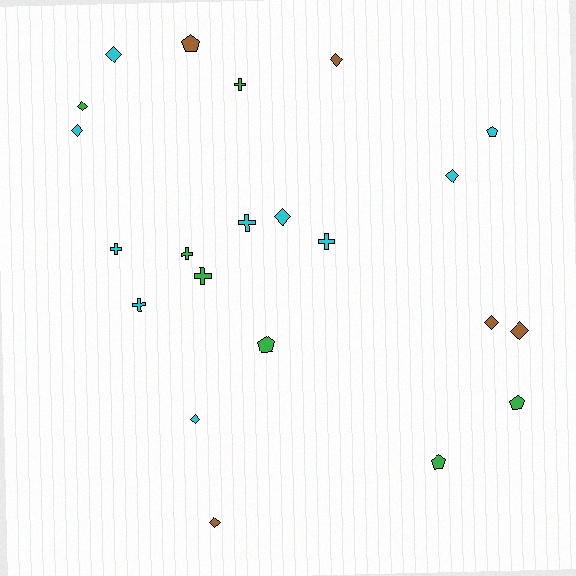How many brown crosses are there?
There are no brown crosses.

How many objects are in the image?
There are 22 objects.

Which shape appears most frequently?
Diamond, with 10 objects.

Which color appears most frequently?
Cyan, with 10 objects.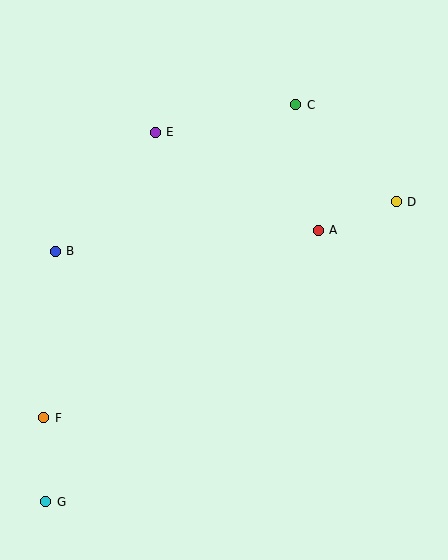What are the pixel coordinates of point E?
Point E is at (155, 132).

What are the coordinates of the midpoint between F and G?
The midpoint between F and G is at (45, 460).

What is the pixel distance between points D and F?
The distance between D and F is 413 pixels.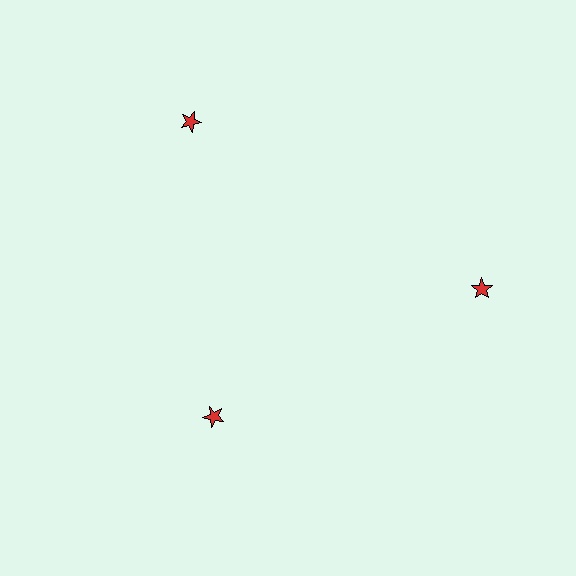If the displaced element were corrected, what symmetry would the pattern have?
It would have 3-fold rotational symmetry — the pattern would map onto itself every 120 degrees.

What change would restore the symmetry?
The symmetry would be restored by moving it outward, back onto the ring so that all 3 stars sit at equal angles and equal distance from the center.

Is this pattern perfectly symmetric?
No. The 3 red stars are arranged in a ring, but one element near the 7 o'clock position is pulled inward toward the center, breaking the 3-fold rotational symmetry.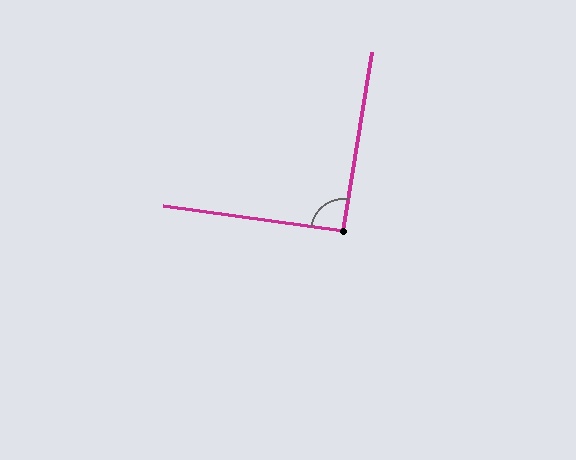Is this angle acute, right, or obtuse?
It is approximately a right angle.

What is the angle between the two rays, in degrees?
Approximately 91 degrees.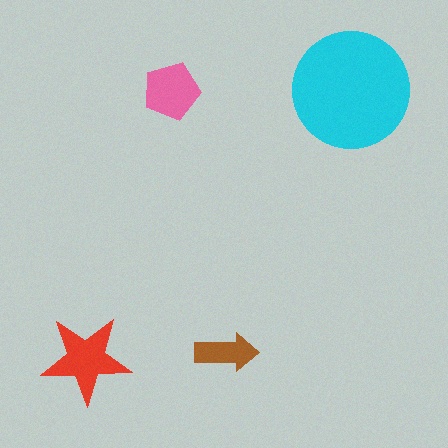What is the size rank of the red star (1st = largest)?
2nd.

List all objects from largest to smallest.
The cyan circle, the red star, the pink pentagon, the brown arrow.